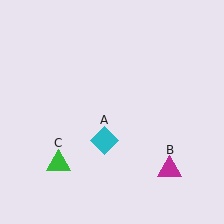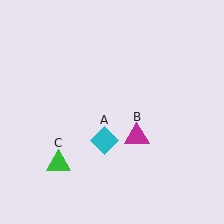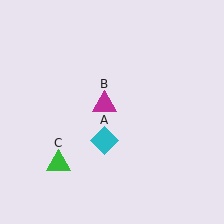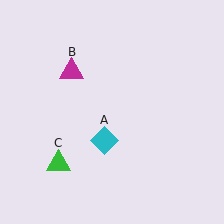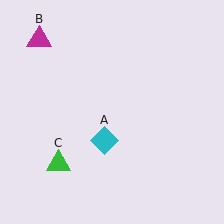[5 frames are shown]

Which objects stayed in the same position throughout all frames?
Cyan diamond (object A) and green triangle (object C) remained stationary.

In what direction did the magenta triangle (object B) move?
The magenta triangle (object B) moved up and to the left.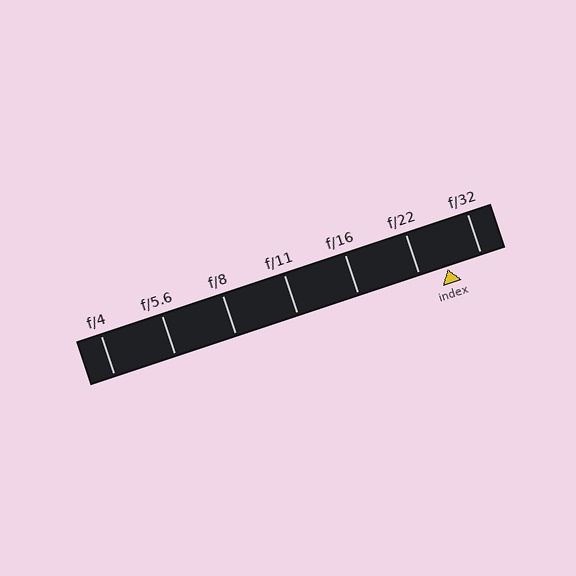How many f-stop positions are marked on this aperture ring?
There are 7 f-stop positions marked.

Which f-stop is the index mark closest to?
The index mark is closest to f/22.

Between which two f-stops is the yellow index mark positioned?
The index mark is between f/22 and f/32.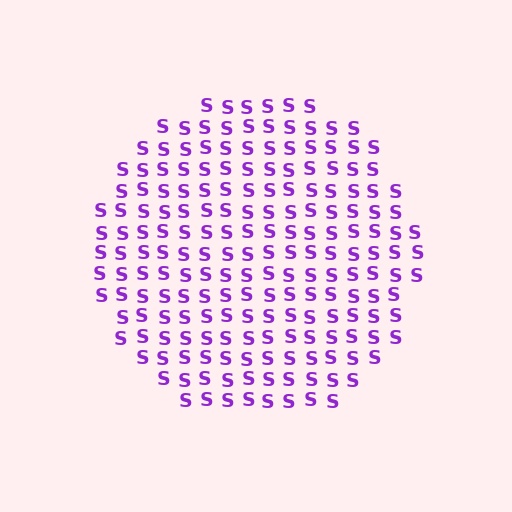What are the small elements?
The small elements are letter S's.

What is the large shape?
The large shape is a circle.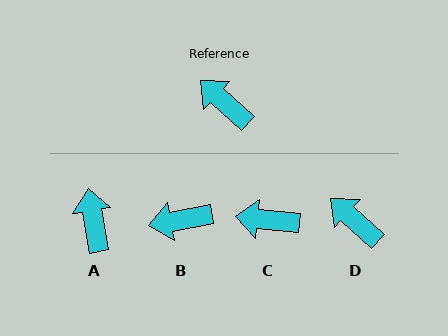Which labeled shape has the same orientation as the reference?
D.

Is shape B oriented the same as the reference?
No, it is off by about 53 degrees.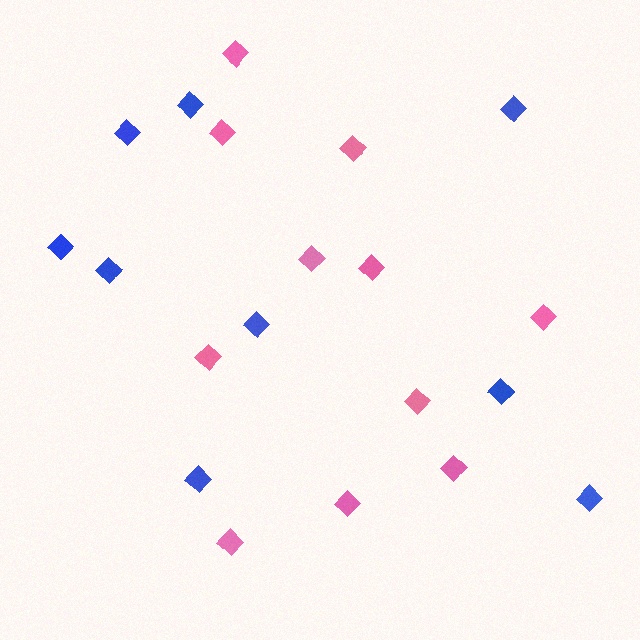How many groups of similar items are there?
There are 2 groups: one group of pink diamonds (11) and one group of blue diamonds (9).